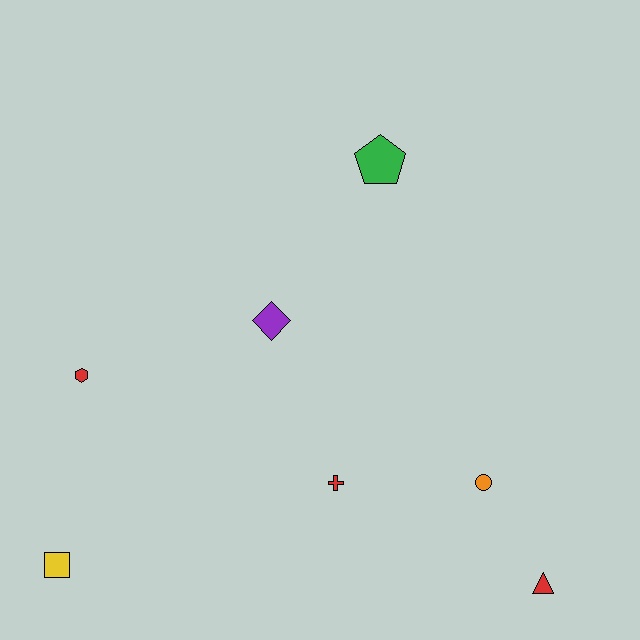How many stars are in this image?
There are no stars.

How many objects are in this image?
There are 7 objects.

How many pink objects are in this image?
There are no pink objects.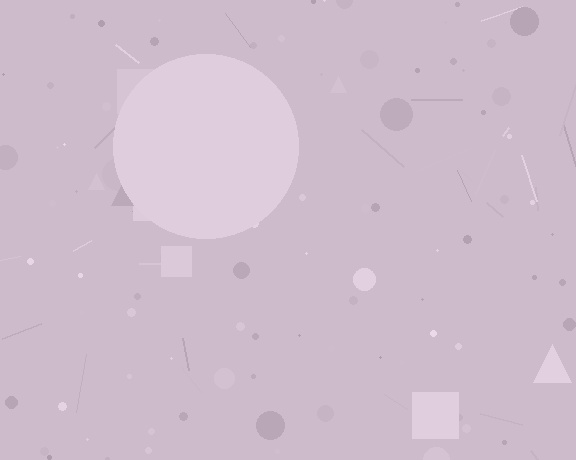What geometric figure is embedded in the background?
A circle is embedded in the background.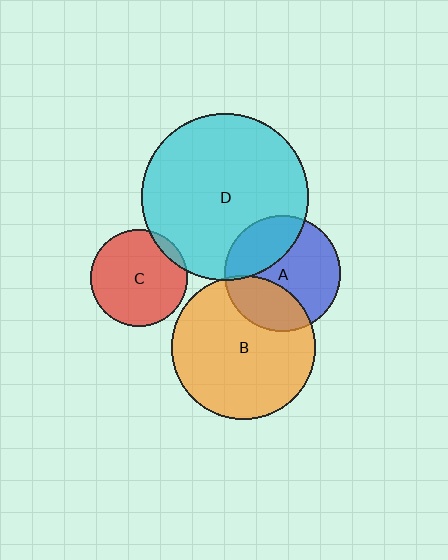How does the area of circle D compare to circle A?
Approximately 2.1 times.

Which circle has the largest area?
Circle D (cyan).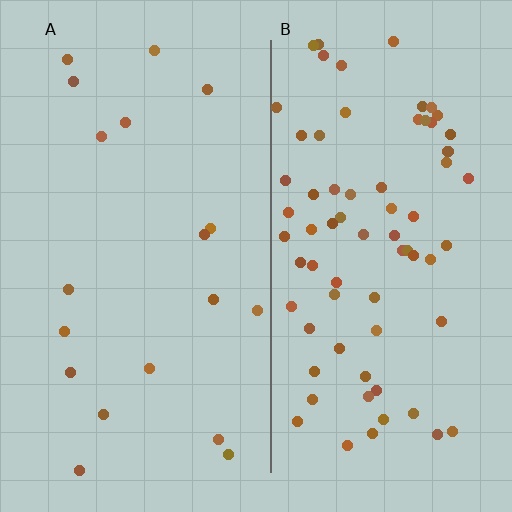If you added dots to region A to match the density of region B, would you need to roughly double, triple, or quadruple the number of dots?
Approximately quadruple.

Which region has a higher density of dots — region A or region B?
B (the right).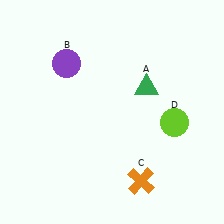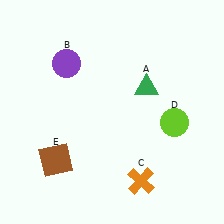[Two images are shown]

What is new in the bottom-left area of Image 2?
A brown square (E) was added in the bottom-left area of Image 2.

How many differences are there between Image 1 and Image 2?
There is 1 difference between the two images.